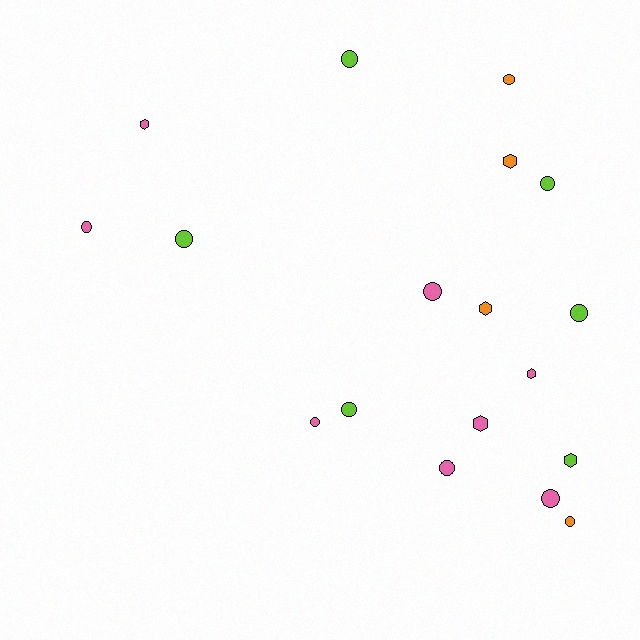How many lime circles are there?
There are 5 lime circles.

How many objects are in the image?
There are 18 objects.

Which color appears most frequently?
Pink, with 8 objects.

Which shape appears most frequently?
Circle, with 12 objects.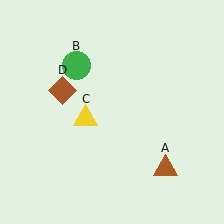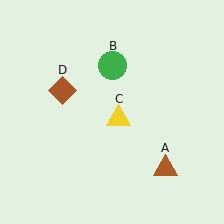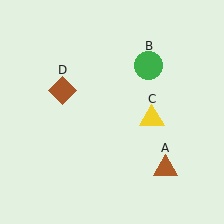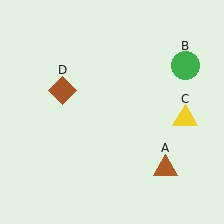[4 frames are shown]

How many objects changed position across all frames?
2 objects changed position: green circle (object B), yellow triangle (object C).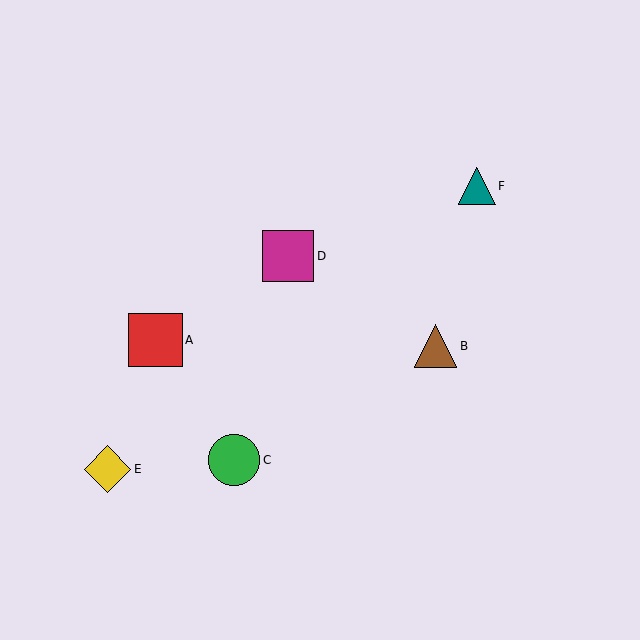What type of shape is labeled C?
Shape C is a green circle.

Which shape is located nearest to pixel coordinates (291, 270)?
The magenta square (labeled D) at (288, 256) is nearest to that location.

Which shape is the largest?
The red square (labeled A) is the largest.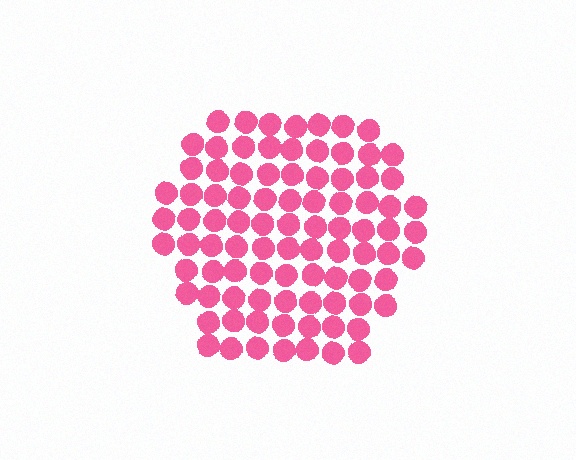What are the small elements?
The small elements are circles.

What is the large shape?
The large shape is a hexagon.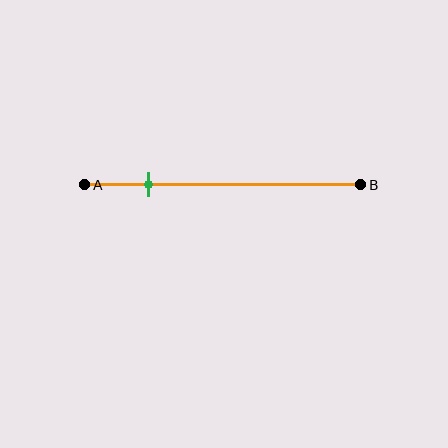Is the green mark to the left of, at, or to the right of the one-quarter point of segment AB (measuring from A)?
The green mark is approximately at the one-quarter point of segment AB.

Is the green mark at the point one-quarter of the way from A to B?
Yes, the mark is approximately at the one-quarter point.